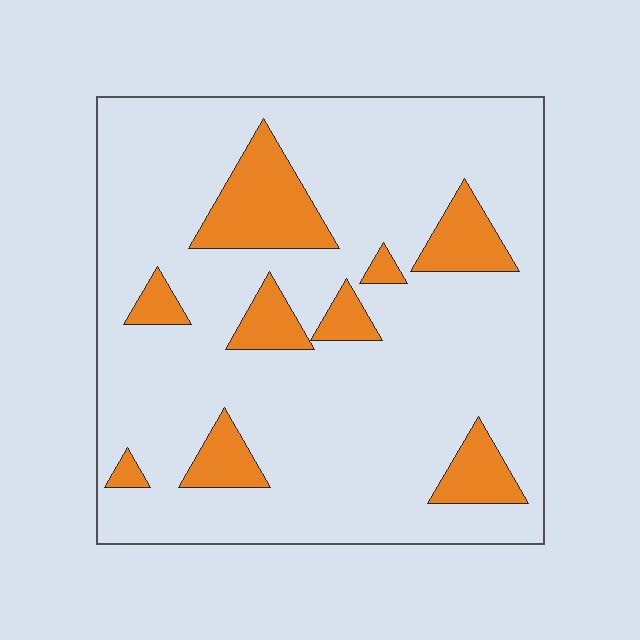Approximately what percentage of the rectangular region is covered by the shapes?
Approximately 15%.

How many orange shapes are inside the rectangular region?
9.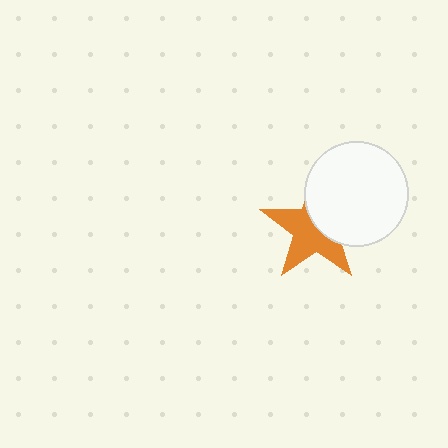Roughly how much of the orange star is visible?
About half of it is visible (roughly 58%).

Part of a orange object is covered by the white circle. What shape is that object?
It is a star.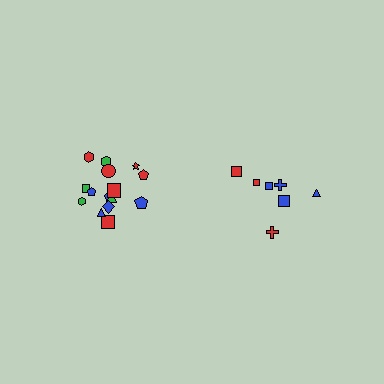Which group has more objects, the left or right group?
The left group.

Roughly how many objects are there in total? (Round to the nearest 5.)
Roughly 20 objects in total.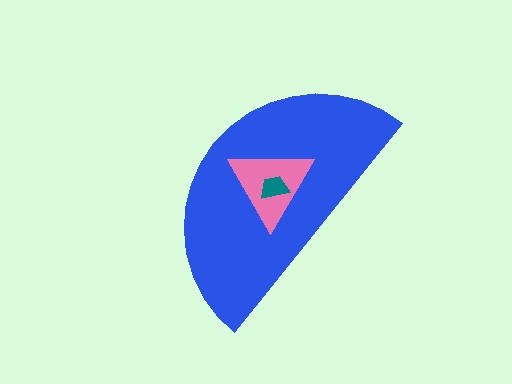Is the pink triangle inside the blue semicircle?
Yes.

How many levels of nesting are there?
3.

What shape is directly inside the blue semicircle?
The pink triangle.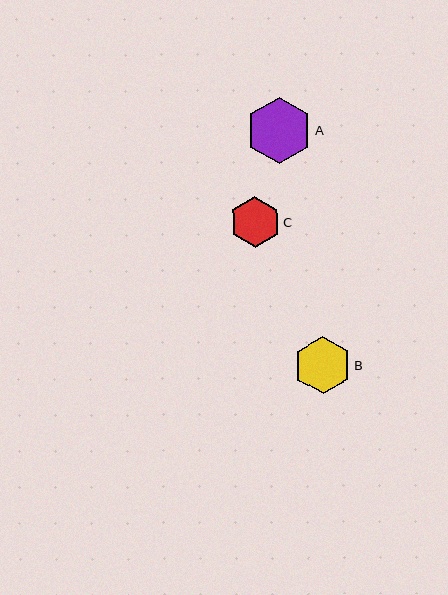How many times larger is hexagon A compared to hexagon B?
Hexagon A is approximately 1.2 times the size of hexagon B.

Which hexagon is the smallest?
Hexagon C is the smallest with a size of approximately 50 pixels.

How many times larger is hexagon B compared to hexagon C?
Hexagon B is approximately 1.1 times the size of hexagon C.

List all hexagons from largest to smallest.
From largest to smallest: A, B, C.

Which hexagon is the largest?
Hexagon A is the largest with a size of approximately 67 pixels.